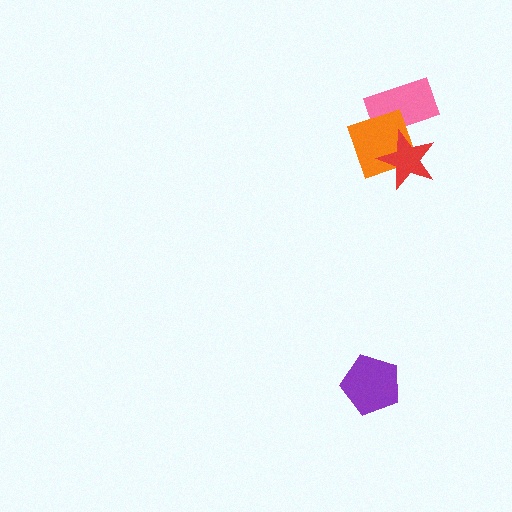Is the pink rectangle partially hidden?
Yes, it is partially covered by another shape.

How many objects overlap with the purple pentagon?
0 objects overlap with the purple pentagon.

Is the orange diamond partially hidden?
Yes, it is partially covered by another shape.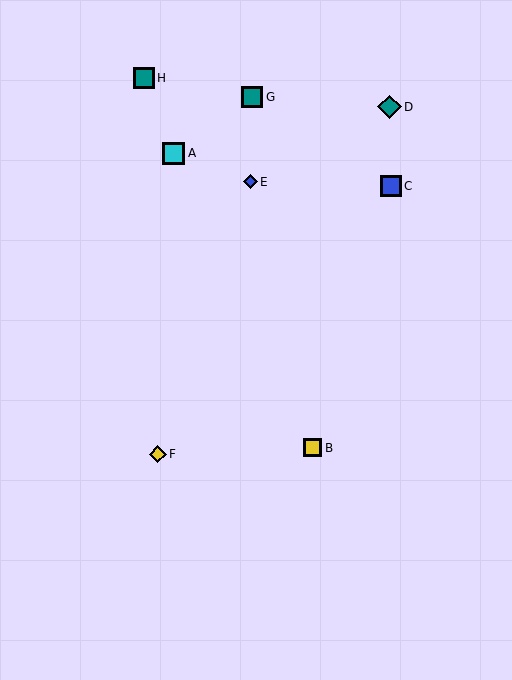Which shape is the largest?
The teal diamond (labeled D) is the largest.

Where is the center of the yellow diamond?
The center of the yellow diamond is at (158, 454).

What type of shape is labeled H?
Shape H is a teal square.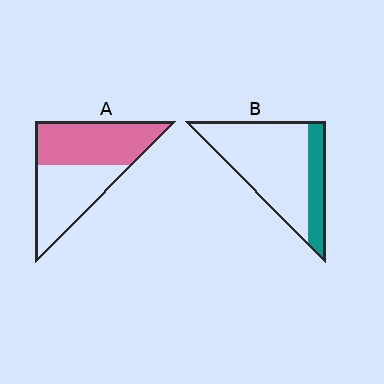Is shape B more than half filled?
No.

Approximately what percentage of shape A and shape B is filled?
A is approximately 50% and B is approximately 25%.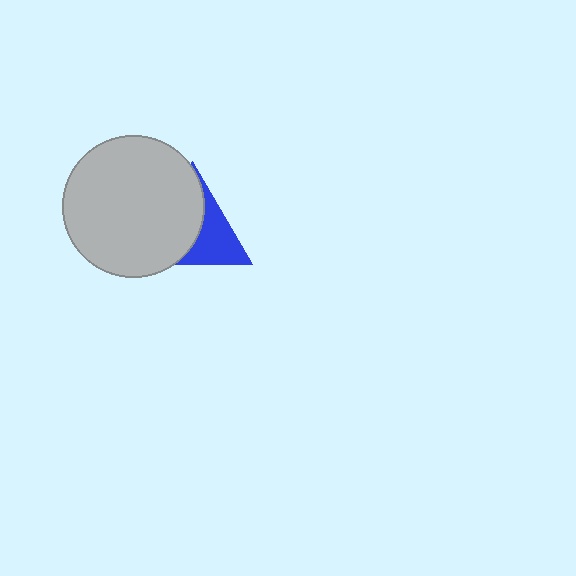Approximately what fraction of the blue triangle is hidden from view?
Roughly 58% of the blue triangle is hidden behind the light gray circle.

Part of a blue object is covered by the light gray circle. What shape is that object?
It is a triangle.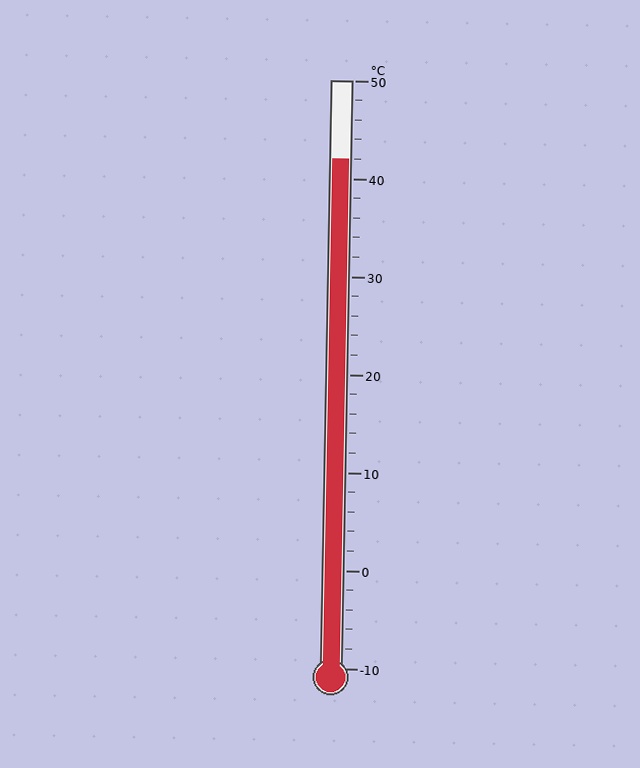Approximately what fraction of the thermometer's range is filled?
The thermometer is filled to approximately 85% of its range.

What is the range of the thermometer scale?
The thermometer scale ranges from -10°C to 50°C.